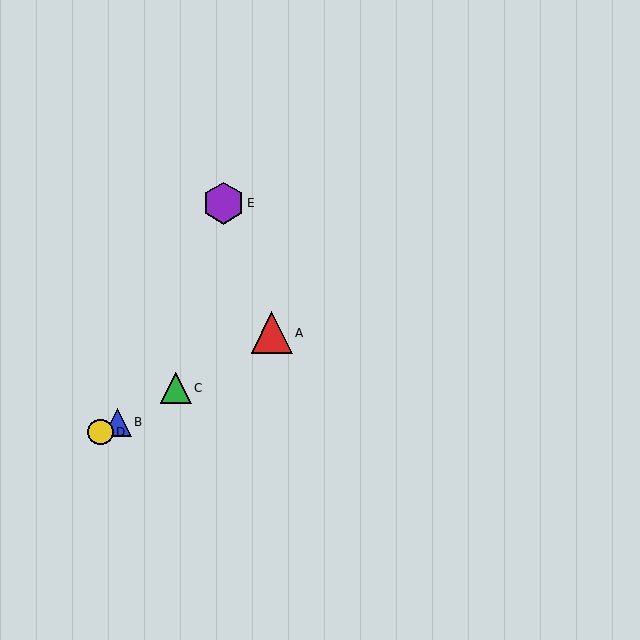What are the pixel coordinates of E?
Object E is at (223, 203).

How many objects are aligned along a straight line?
4 objects (A, B, C, D) are aligned along a straight line.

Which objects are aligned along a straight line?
Objects A, B, C, D are aligned along a straight line.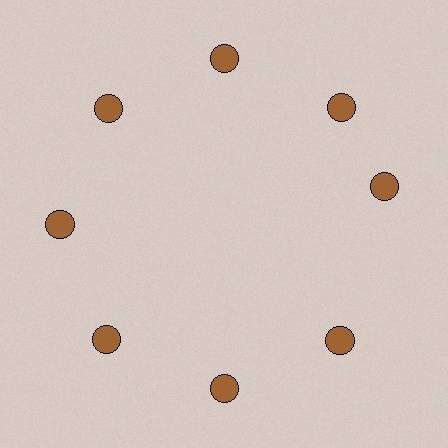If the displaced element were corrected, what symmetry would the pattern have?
It would have 8-fold rotational symmetry — the pattern would map onto itself every 45 degrees.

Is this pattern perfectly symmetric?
No. The 8 brown circles are arranged in a ring, but one element near the 3 o'clock position is rotated out of alignment along the ring, breaking the 8-fold rotational symmetry.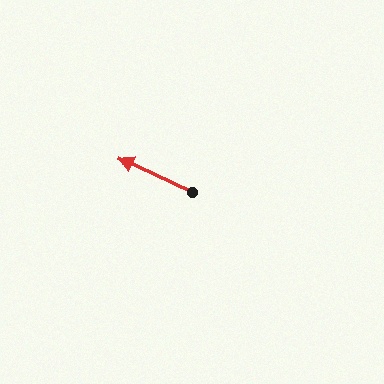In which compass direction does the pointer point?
Northwest.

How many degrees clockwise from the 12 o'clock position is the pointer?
Approximately 295 degrees.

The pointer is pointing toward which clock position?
Roughly 10 o'clock.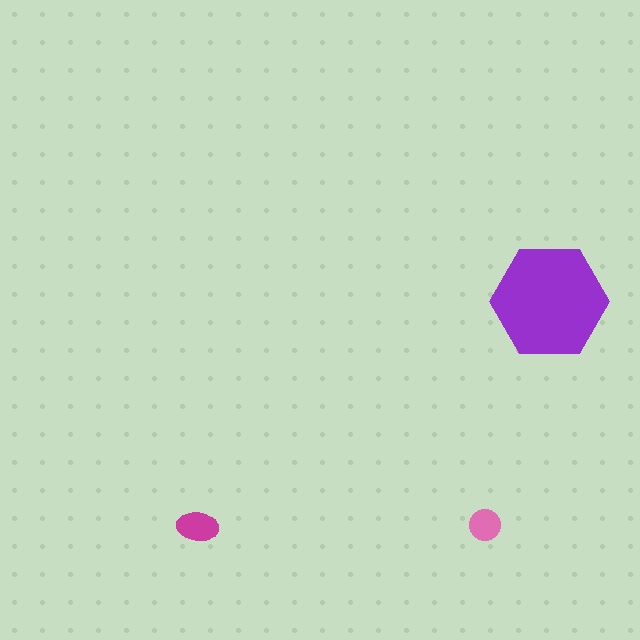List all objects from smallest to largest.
The pink circle, the magenta ellipse, the purple hexagon.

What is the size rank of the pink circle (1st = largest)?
3rd.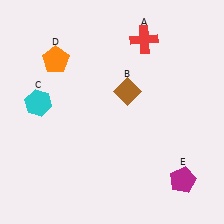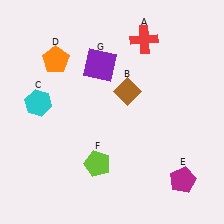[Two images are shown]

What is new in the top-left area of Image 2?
A purple square (G) was added in the top-left area of Image 2.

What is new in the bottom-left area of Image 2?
A lime pentagon (F) was added in the bottom-left area of Image 2.